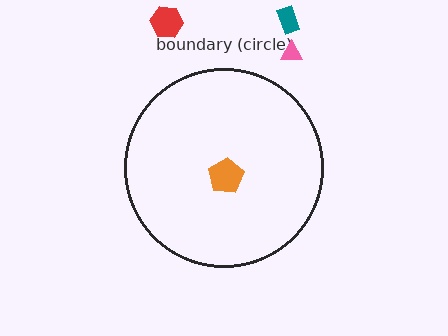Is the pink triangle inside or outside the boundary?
Outside.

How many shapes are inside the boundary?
1 inside, 3 outside.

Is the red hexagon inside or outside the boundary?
Outside.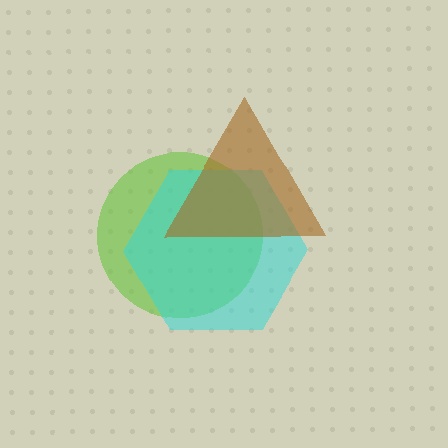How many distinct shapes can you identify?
There are 3 distinct shapes: a lime circle, a cyan hexagon, a brown triangle.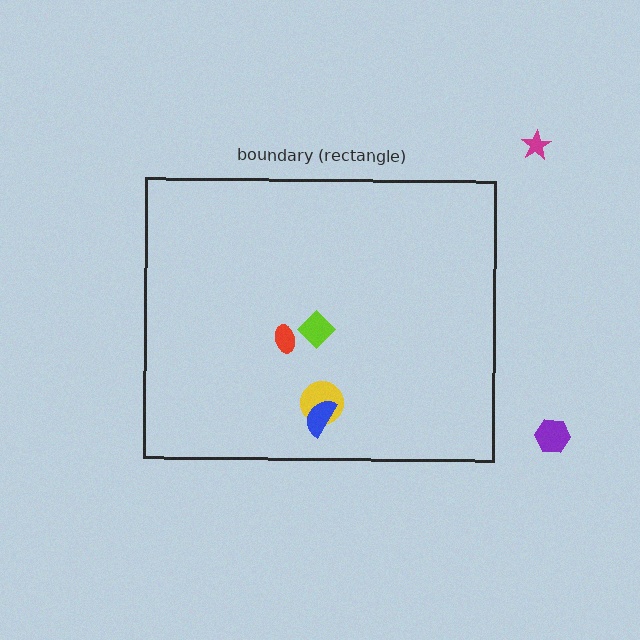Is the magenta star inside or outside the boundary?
Outside.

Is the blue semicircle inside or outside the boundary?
Inside.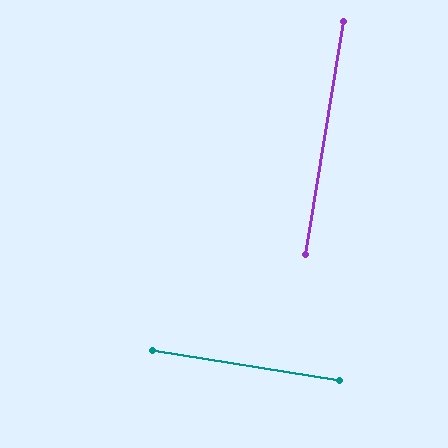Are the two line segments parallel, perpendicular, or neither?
Perpendicular — they meet at approximately 90°.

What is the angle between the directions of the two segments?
Approximately 90 degrees.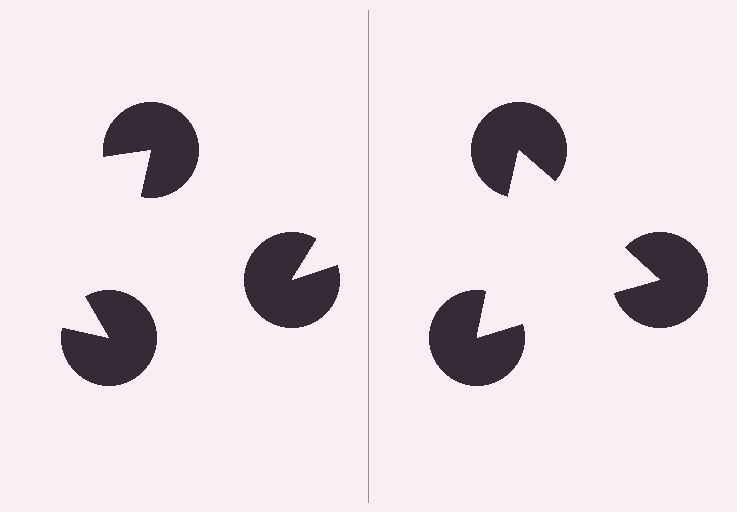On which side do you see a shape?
An illusory triangle appears on the right side. On the left side the wedge cuts are rotated, so no coherent shape forms.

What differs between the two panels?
The pac-man discs are positioned identically on both sides; only the wedge orientations differ. On the right they align to a triangle; on the left they are misaligned.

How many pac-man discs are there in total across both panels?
6 — 3 on each side.